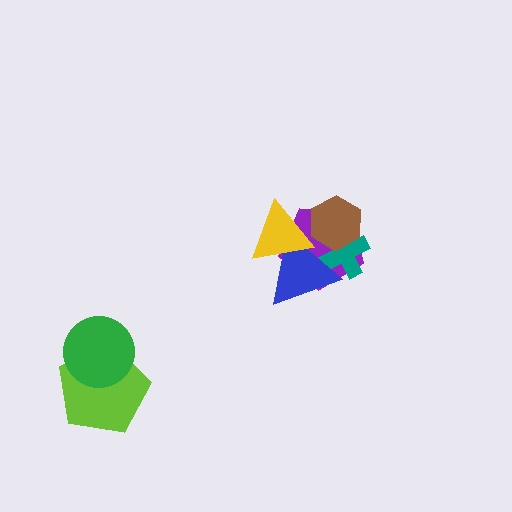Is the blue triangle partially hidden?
Yes, it is partially covered by another shape.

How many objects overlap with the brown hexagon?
4 objects overlap with the brown hexagon.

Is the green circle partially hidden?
No, no other shape covers it.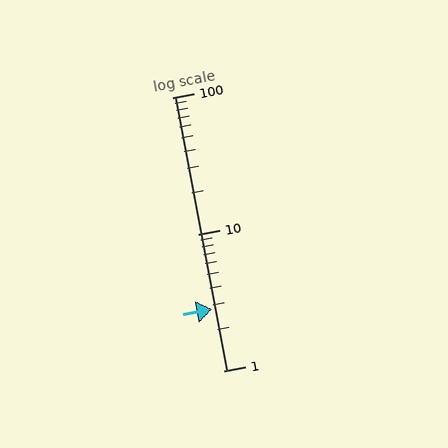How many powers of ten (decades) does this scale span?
The scale spans 2 decades, from 1 to 100.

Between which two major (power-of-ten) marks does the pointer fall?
The pointer is between 1 and 10.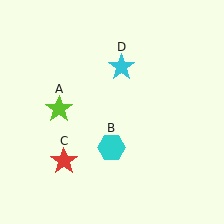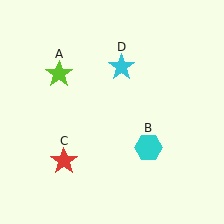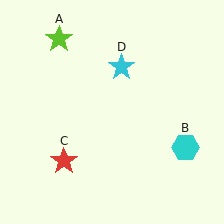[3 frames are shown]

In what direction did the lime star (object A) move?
The lime star (object A) moved up.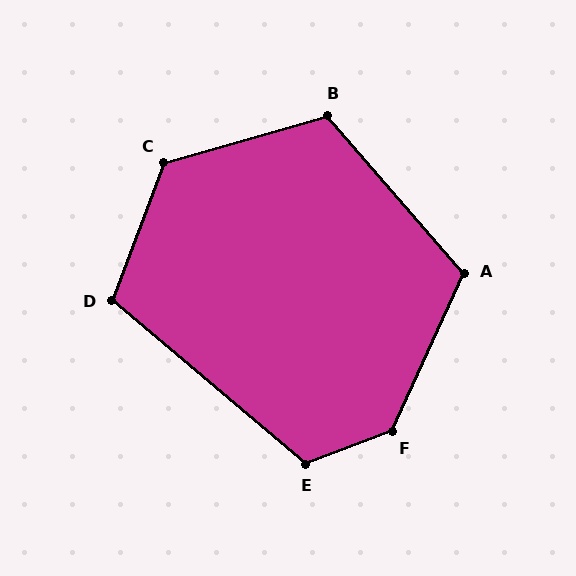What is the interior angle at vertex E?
Approximately 119 degrees (obtuse).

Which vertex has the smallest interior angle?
D, at approximately 110 degrees.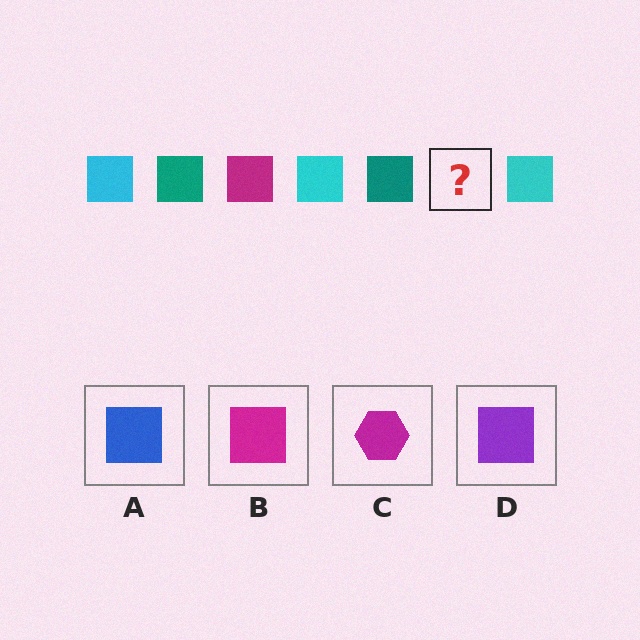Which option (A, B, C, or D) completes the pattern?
B.